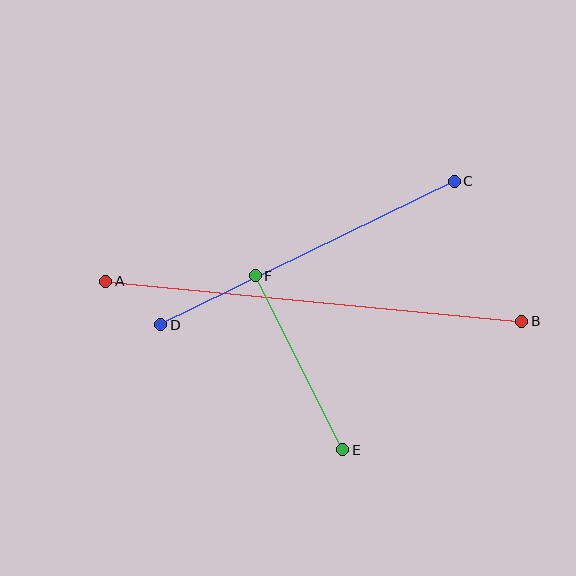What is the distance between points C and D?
The distance is approximately 326 pixels.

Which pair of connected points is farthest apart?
Points A and B are farthest apart.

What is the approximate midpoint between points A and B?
The midpoint is at approximately (314, 301) pixels.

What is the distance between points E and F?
The distance is approximately 195 pixels.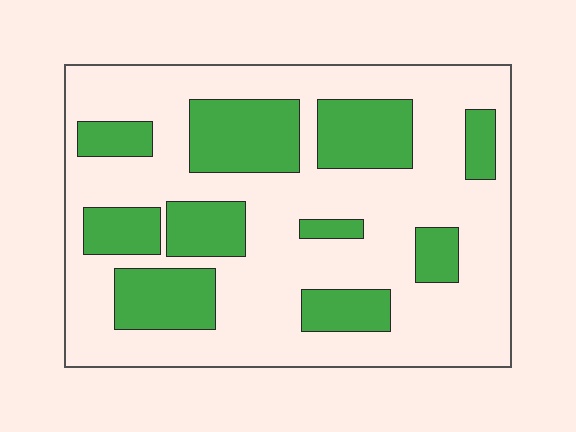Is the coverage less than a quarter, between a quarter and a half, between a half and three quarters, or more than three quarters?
Between a quarter and a half.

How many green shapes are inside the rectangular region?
10.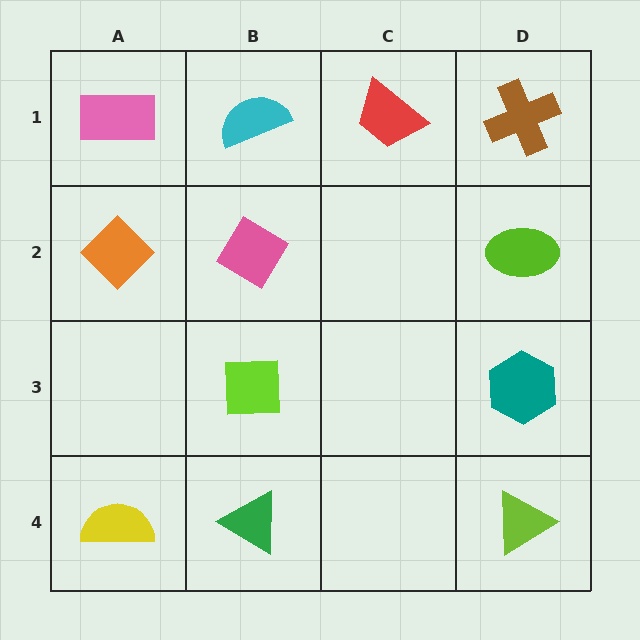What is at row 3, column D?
A teal hexagon.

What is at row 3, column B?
A lime square.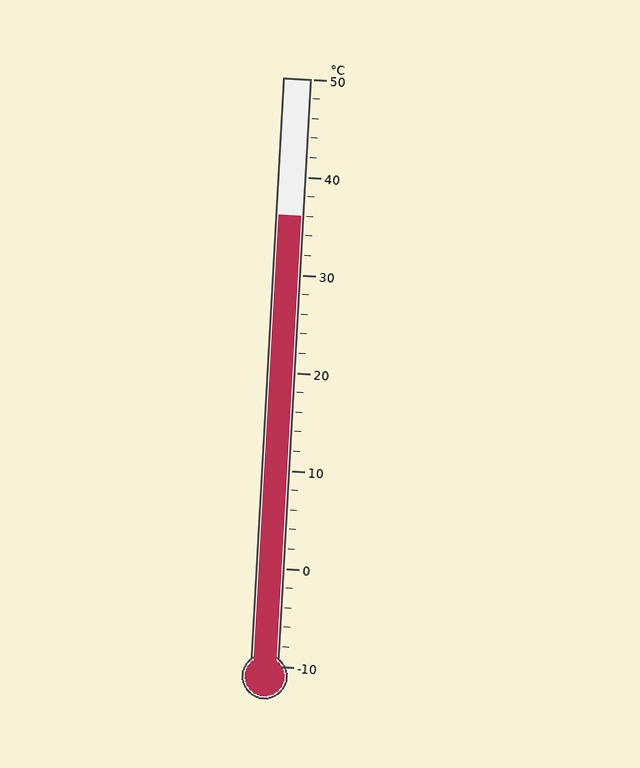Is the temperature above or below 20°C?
The temperature is above 20°C.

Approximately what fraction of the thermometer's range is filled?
The thermometer is filled to approximately 75% of its range.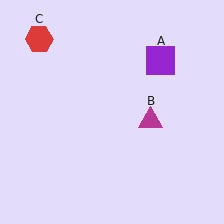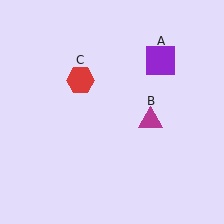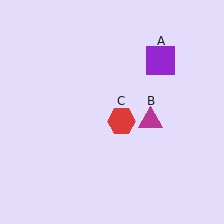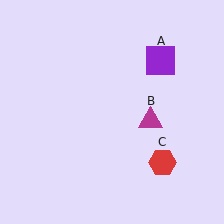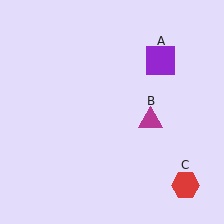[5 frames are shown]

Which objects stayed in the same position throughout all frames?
Purple square (object A) and magenta triangle (object B) remained stationary.